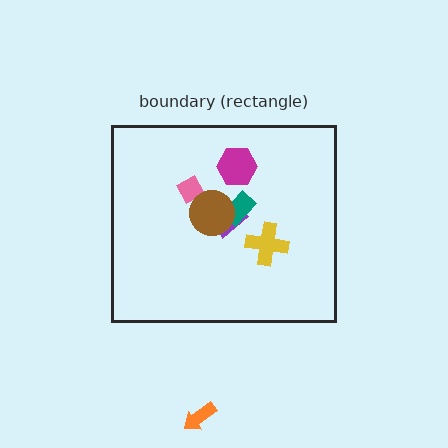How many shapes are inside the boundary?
6 inside, 1 outside.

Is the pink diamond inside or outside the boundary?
Inside.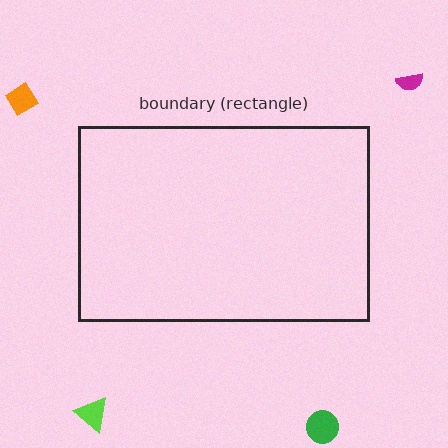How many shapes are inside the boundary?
0 inside, 4 outside.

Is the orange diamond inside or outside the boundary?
Outside.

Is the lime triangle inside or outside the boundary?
Outside.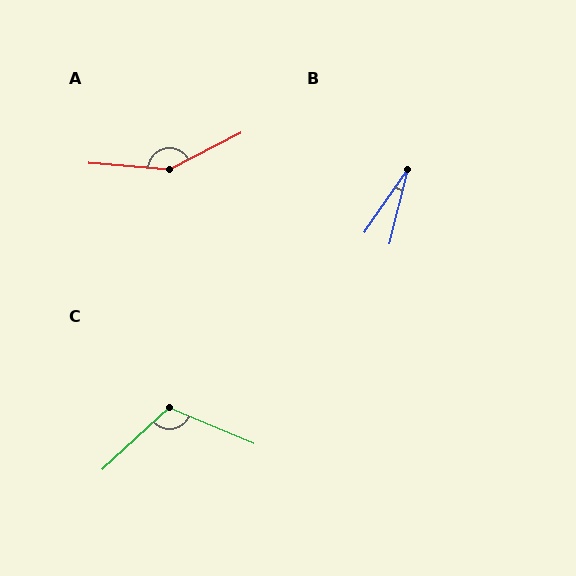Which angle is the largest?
A, at approximately 148 degrees.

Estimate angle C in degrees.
Approximately 114 degrees.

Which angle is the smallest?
B, at approximately 21 degrees.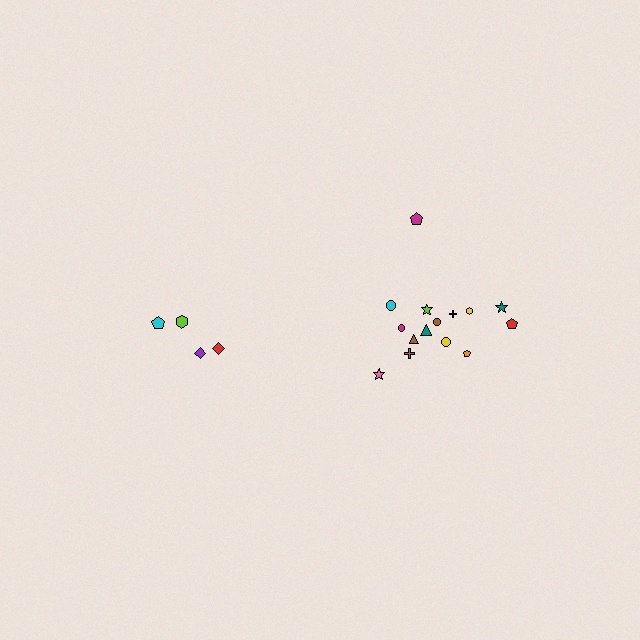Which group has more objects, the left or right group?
The right group.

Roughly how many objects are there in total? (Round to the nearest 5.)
Roughly 20 objects in total.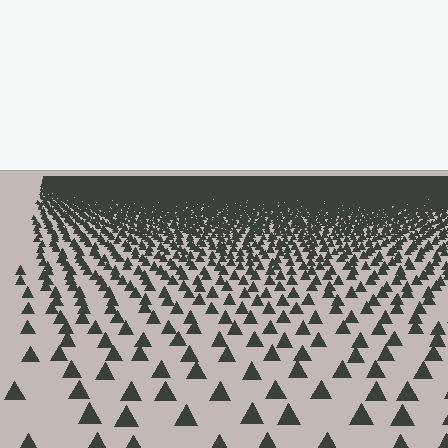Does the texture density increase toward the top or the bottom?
Density increases toward the top.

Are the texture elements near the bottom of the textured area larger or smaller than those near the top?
Larger. Near the bottom, elements are closer to the viewer and appear at a bigger on-screen size.